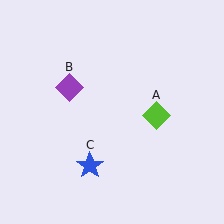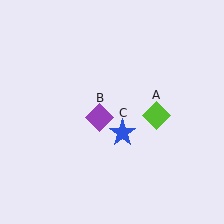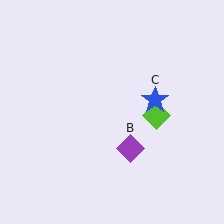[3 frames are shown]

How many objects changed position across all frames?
2 objects changed position: purple diamond (object B), blue star (object C).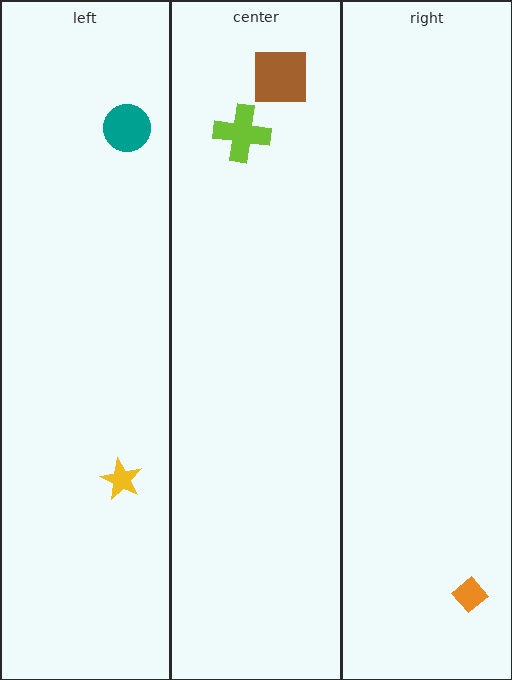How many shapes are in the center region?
2.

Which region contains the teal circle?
The left region.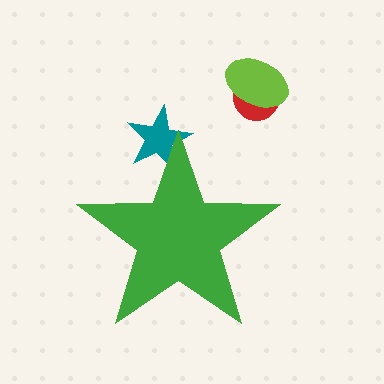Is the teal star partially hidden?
Yes, the teal star is partially hidden behind the green star.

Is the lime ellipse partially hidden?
No, the lime ellipse is fully visible.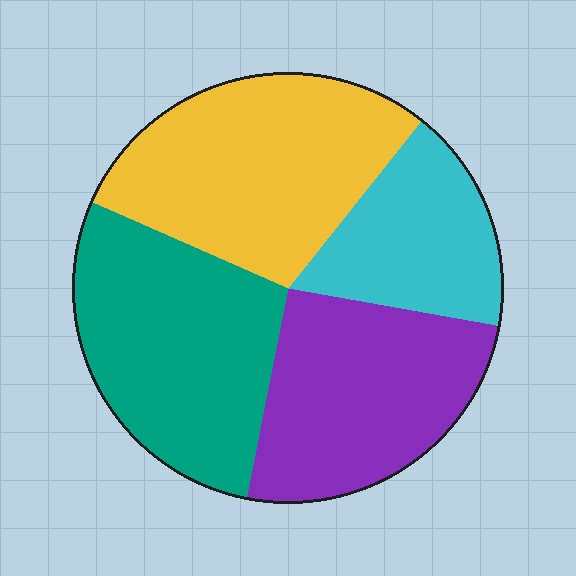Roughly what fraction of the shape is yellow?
Yellow covers around 30% of the shape.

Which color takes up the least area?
Cyan, at roughly 15%.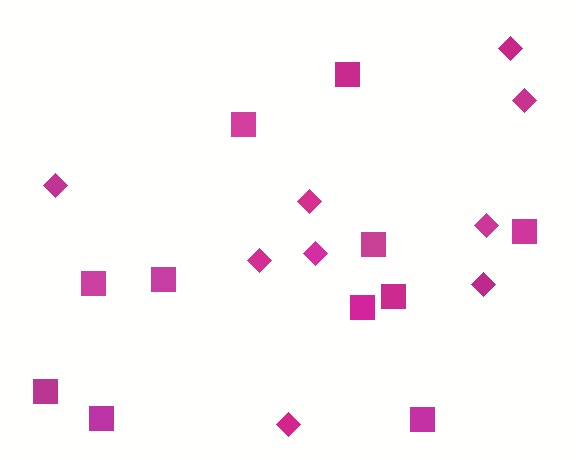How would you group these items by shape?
There are 2 groups: one group of diamonds (9) and one group of squares (11).